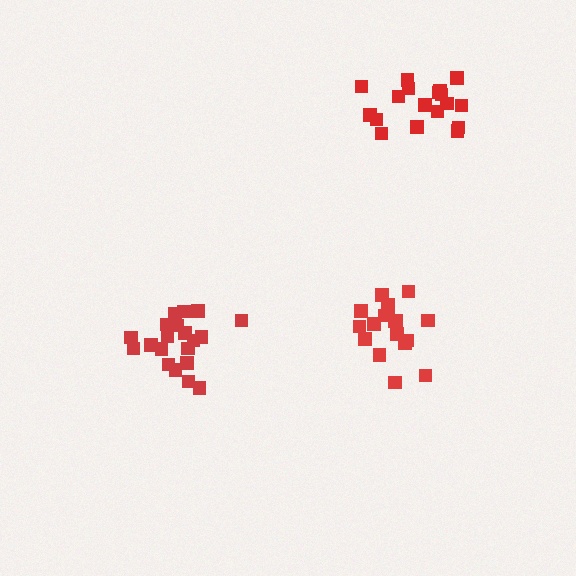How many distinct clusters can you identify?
There are 3 distinct clusters.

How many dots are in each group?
Group 1: 18 dots, Group 2: 21 dots, Group 3: 18 dots (57 total).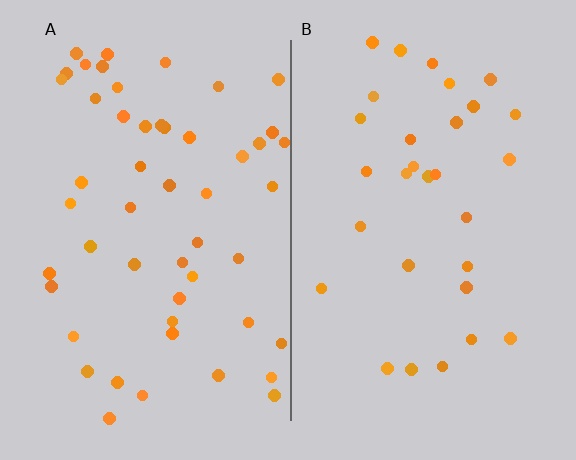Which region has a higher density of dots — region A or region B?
A (the left).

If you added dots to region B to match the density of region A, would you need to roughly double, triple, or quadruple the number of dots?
Approximately double.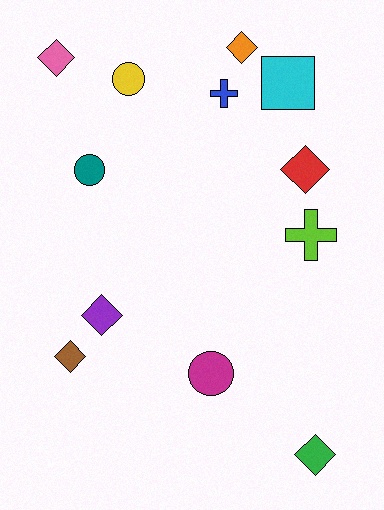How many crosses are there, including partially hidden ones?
There are 2 crosses.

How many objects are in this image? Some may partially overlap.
There are 12 objects.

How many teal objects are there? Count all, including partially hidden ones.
There is 1 teal object.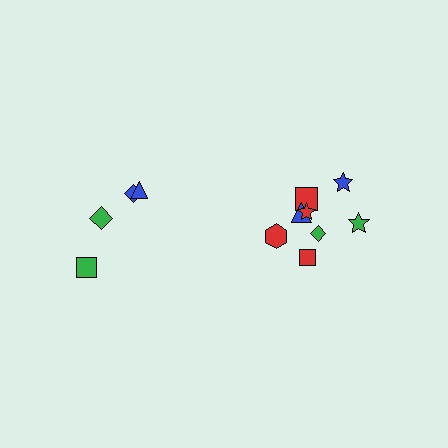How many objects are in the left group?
There are 4 objects.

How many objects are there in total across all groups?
There are 12 objects.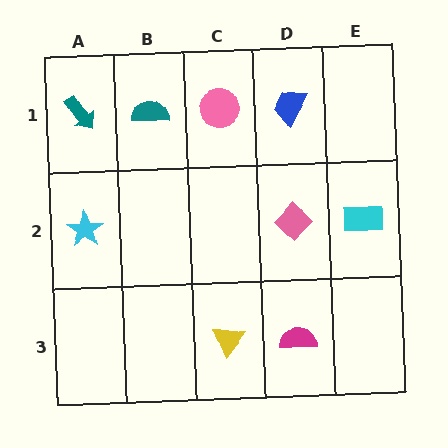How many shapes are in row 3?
2 shapes.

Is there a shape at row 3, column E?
No, that cell is empty.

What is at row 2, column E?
A cyan rectangle.